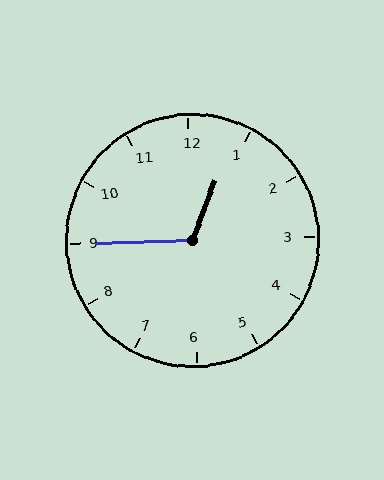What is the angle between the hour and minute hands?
Approximately 112 degrees.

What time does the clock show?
12:45.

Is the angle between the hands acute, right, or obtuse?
It is obtuse.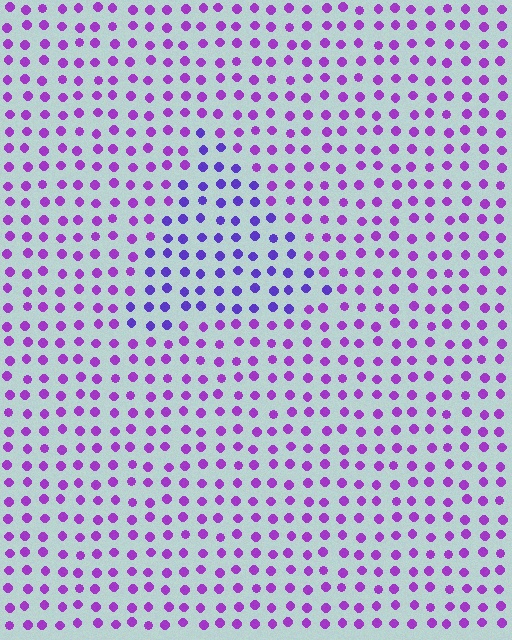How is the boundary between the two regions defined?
The boundary is defined purely by a slight shift in hue (about 30 degrees). Spacing, size, and orientation are identical on both sides.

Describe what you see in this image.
The image is filled with small purple elements in a uniform arrangement. A triangle-shaped region is visible where the elements are tinted to a slightly different hue, forming a subtle color boundary.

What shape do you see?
I see a triangle.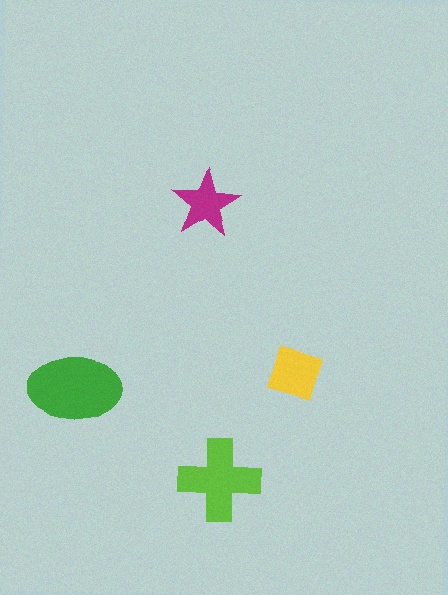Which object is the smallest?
The magenta star.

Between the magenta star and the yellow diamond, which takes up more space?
The yellow diamond.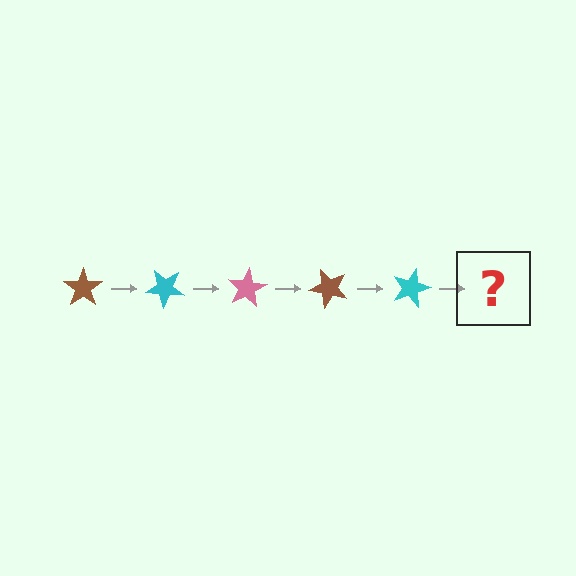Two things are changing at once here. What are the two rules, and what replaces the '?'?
The two rules are that it rotates 40 degrees each step and the color cycles through brown, cyan, and pink. The '?' should be a pink star, rotated 200 degrees from the start.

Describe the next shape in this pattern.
It should be a pink star, rotated 200 degrees from the start.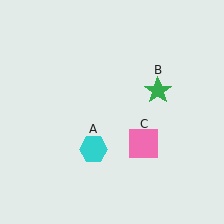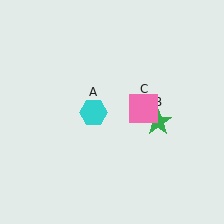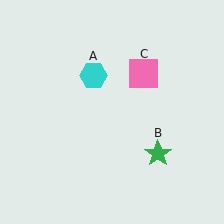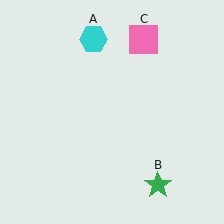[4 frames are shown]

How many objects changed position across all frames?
3 objects changed position: cyan hexagon (object A), green star (object B), pink square (object C).